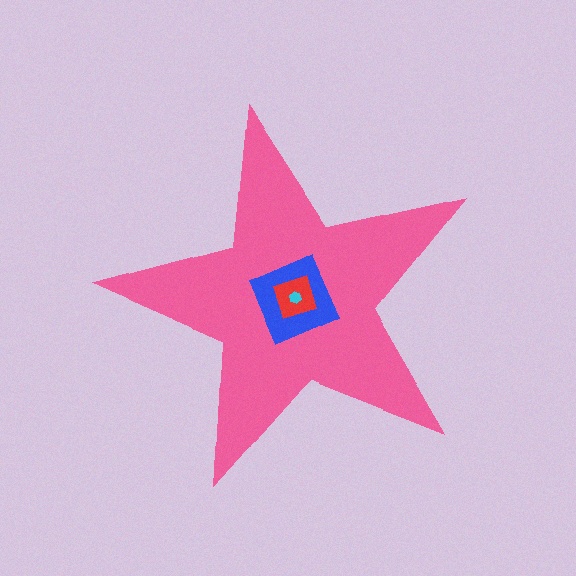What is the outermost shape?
The pink star.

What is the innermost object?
The cyan hexagon.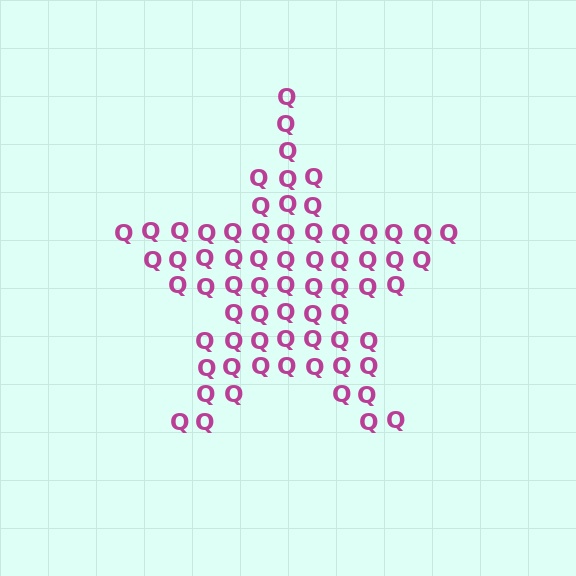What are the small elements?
The small elements are letter Q's.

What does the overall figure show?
The overall figure shows a star.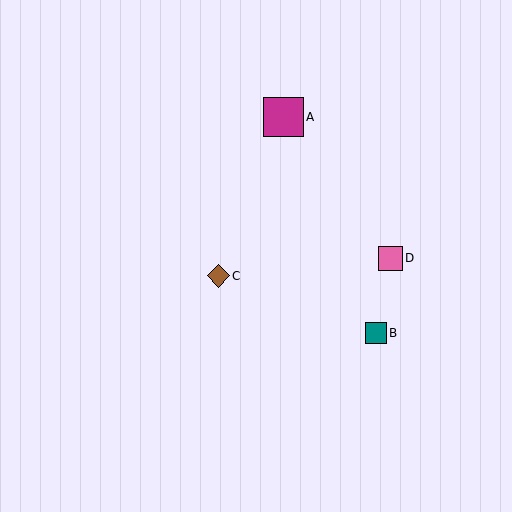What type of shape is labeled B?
Shape B is a teal square.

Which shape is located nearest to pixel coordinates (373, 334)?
The teal square (labeled B) at (376, 333) is nearest to that location.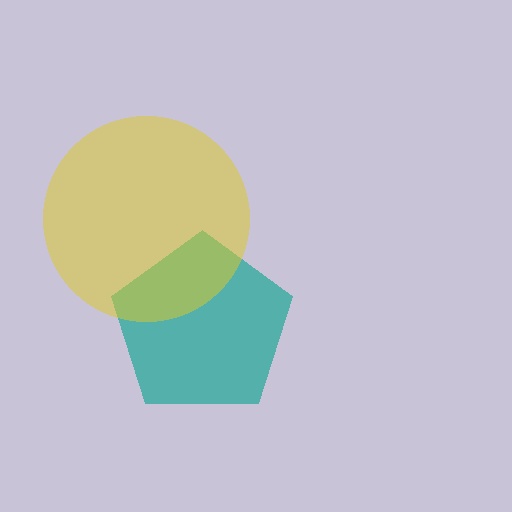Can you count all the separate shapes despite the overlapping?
Yes, there are 2 separate shapes.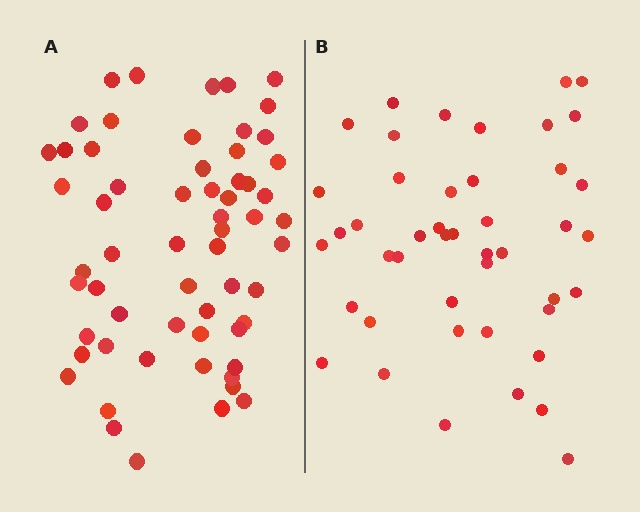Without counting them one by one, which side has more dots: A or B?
Region A (the left region) has more dots.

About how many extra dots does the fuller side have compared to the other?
Region A has approximately 15 more dots than region B.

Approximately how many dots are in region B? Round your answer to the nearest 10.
About 40 dots. (The exact count is 45, which rounds to 40.)